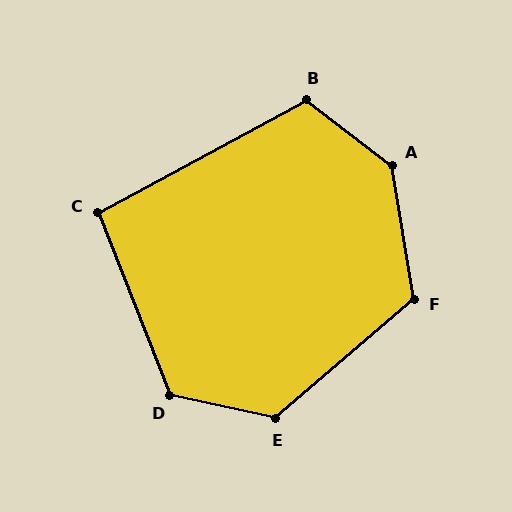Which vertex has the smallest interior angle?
C, at approximately 97 degrees.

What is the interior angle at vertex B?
Approximately 114 degrees (obtuse).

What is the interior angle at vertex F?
Approximately 122 degrees (obtuse).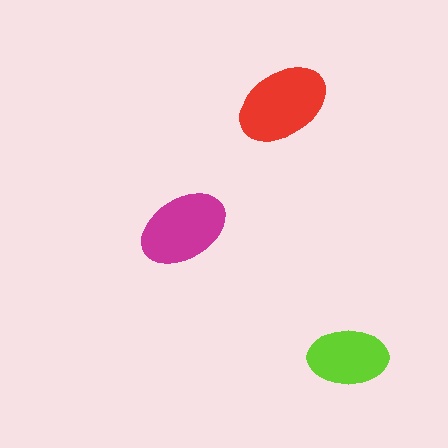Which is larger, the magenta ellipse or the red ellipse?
The red one.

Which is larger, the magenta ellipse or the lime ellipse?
The magenta one.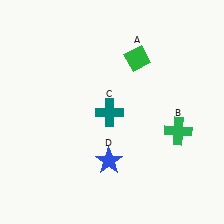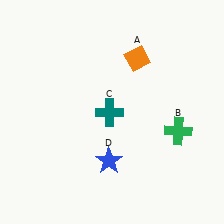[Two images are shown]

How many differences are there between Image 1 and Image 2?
There is 1 difference between the two images.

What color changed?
The diamond (A) changed from green in Image 1 to orange in Image 2.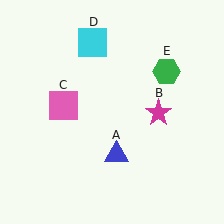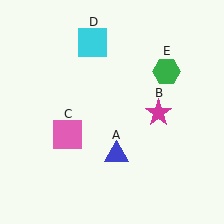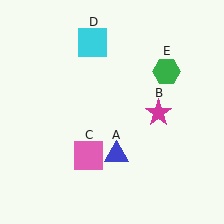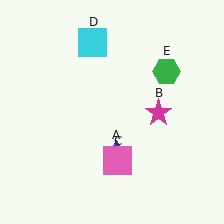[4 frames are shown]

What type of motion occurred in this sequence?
The pink square (object C) rotated counterclockwise around the center of the scene.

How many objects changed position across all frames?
1 object changed position: pink square (object C).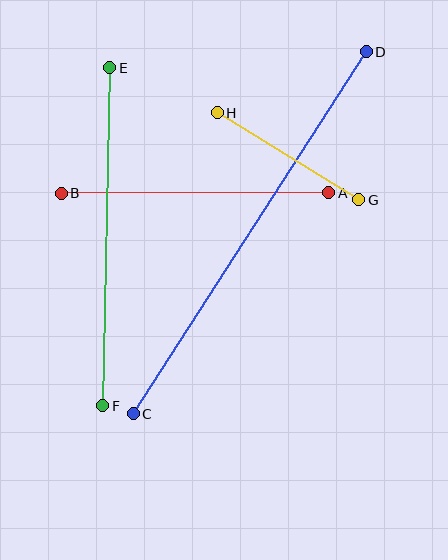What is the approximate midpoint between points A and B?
The midpoint is at approximately (195, 193) pixels.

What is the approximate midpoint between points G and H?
The midpoint is at approximately (288, 156) pixels.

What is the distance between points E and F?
The distance is approximately 338 pixels.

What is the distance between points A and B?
The distance is approximately 268 pixels.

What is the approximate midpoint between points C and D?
The midpoint is at approximately (250, 233) pixels.